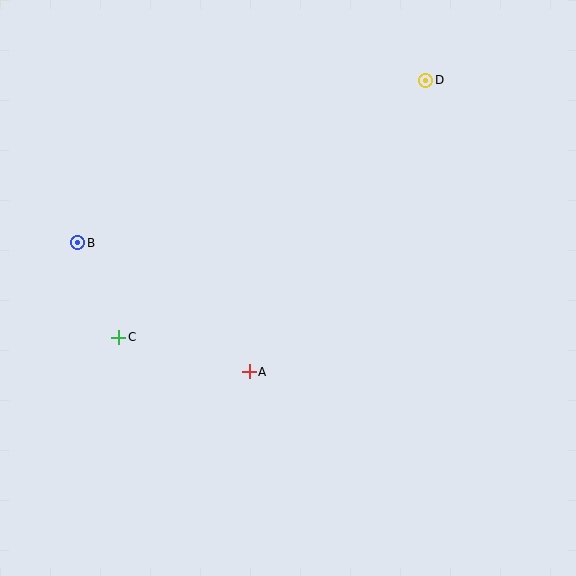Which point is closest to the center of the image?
Point A at (249, 372) is closest to the center.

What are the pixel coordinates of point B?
Point B is at (78, 243).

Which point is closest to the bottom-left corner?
Point C is closest to the bottom-left corner.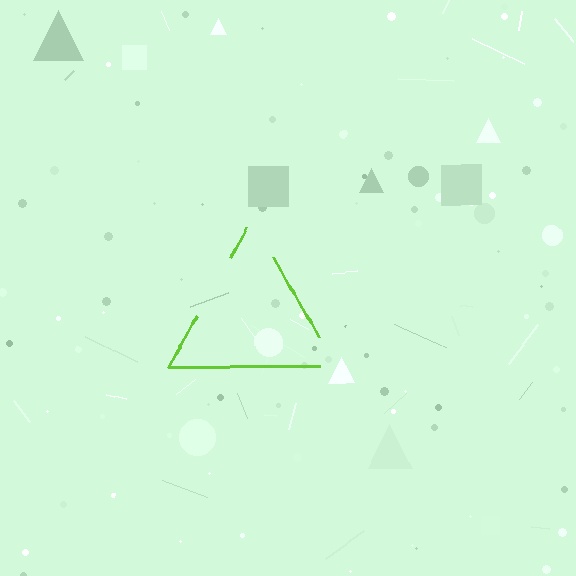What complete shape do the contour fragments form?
The contour fragments form a triangle.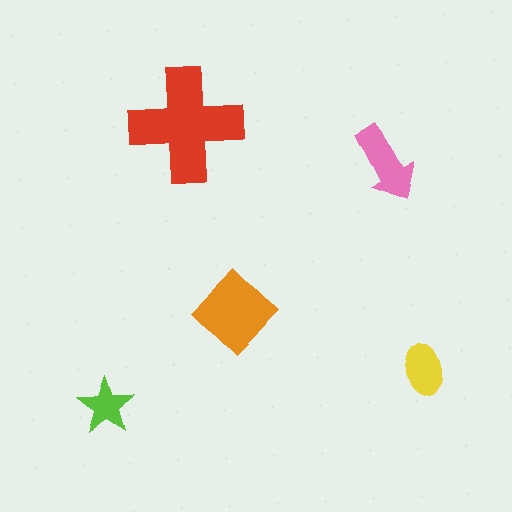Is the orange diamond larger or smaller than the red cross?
Smaller.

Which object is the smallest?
The lime star.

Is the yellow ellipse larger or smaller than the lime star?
Larger.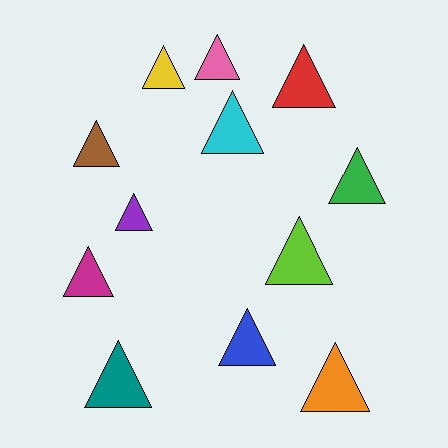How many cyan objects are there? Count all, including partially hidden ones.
There is 1 cyan object.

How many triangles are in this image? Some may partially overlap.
There are 12 triangles.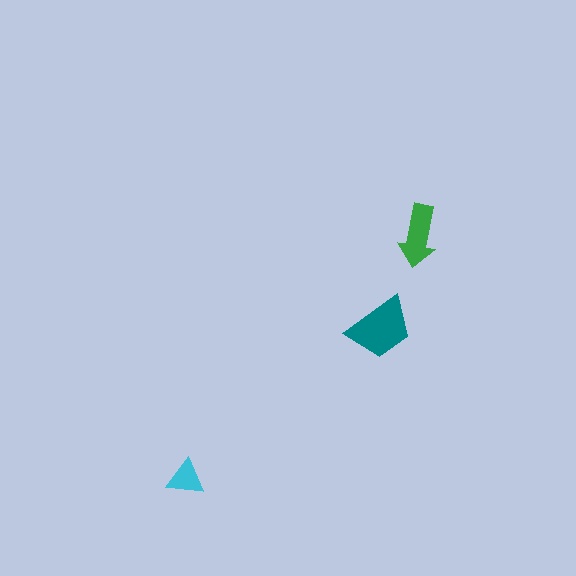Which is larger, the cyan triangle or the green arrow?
The green arrow.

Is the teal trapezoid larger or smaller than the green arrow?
Larger.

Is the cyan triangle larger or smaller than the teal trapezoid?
Smaller.